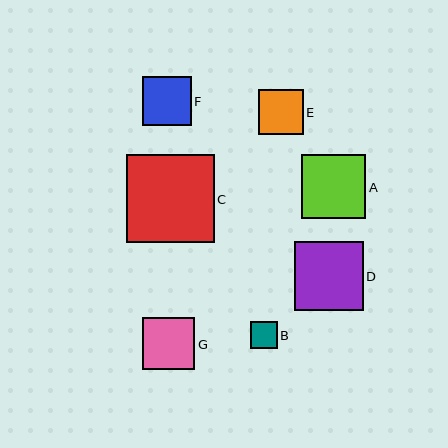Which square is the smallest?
Square B is the smallest with a size of approximately 27 pixels.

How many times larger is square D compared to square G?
Square D is approximately 1.3 times the size of square G.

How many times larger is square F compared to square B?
Square F is approximately 1.8 times the size of square B.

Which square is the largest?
Square C is the largest with a size of approximately 88 pixels.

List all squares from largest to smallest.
From largest to smallest: C, D, A, G, F, E, B.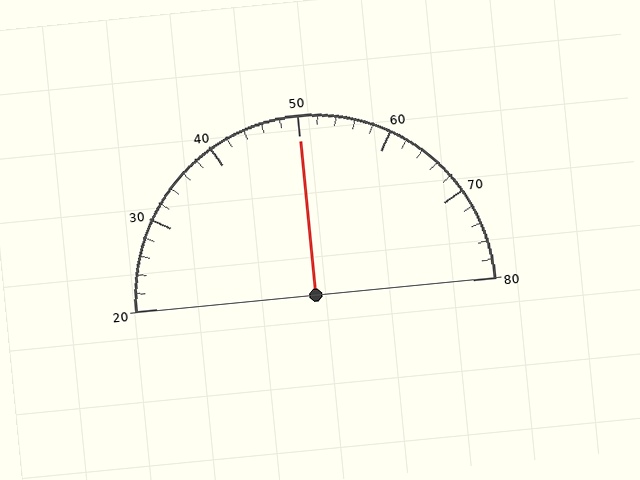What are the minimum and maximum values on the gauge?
The gauge ranges from 20 to 80.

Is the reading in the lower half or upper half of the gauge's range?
The reading is in the upper half of the range (20 to 80).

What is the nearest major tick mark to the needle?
The nearest major tick mark is 50.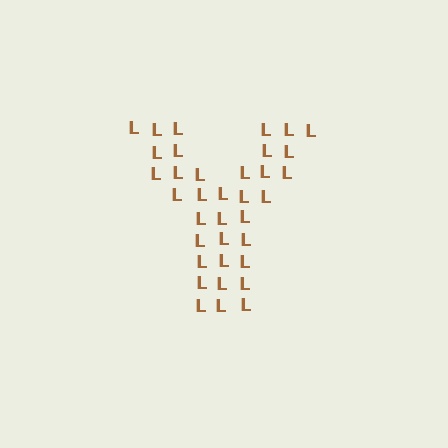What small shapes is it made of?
It is made of small letter L's.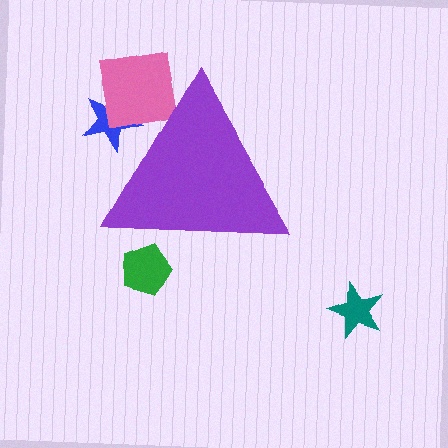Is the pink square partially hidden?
Yes, the pink square is partially hidden behind the purple triangle.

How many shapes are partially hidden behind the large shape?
3 shapes are partially hidden.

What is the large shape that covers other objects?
A purple triangle.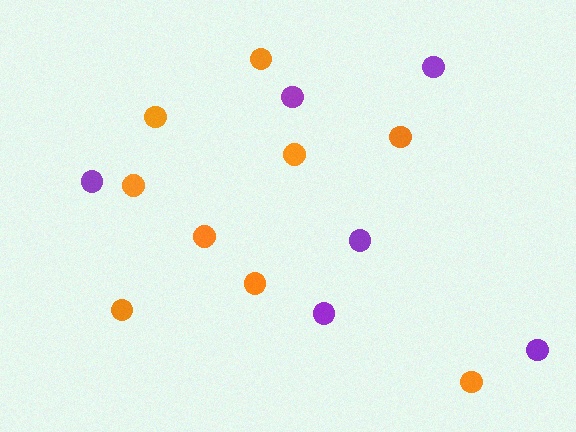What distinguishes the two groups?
There are 2 groups: one group of orange circles (9) and one group of purple circles (6).